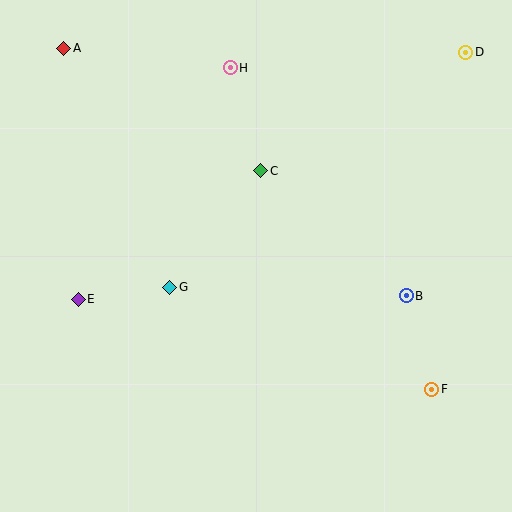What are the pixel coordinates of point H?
Point H is at (230, 68).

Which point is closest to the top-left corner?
Point A is closest to the top-left corner.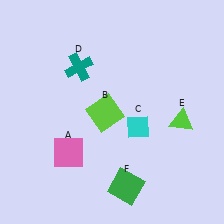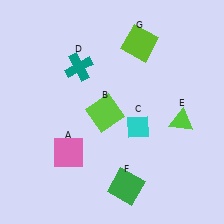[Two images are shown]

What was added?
A lime square (G) was added in Image 2.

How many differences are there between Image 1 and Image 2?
There is 1 difference between the two images.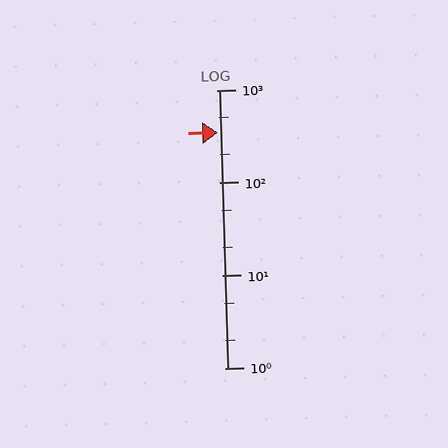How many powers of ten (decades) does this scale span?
The scale spans 3 decades, from 1 to 1000.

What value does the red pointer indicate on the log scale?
The pointer indicates approximately 350.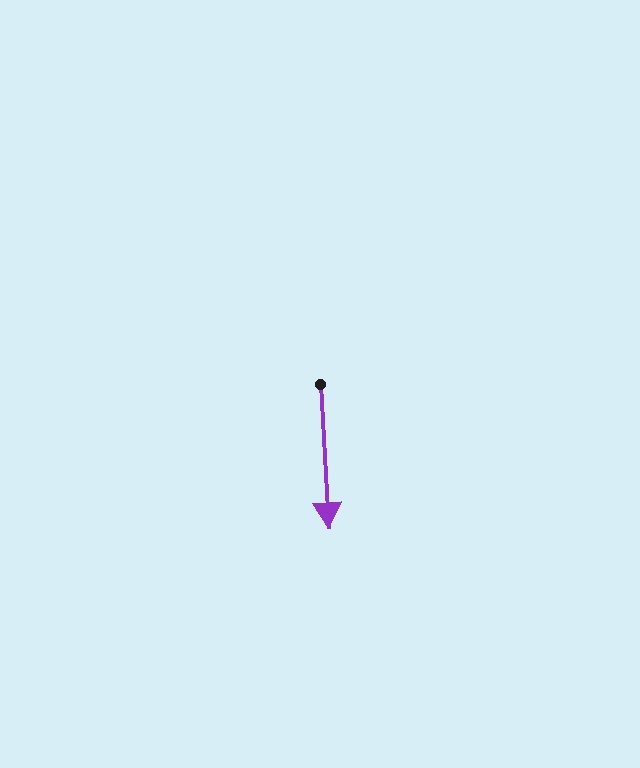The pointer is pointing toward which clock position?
Roughly 6 o'clock.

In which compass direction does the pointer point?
South.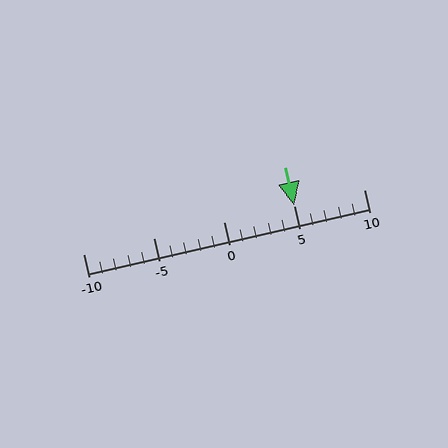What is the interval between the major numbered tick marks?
The major tick marks are spaced 5 units apart.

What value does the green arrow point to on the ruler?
The green arrow points to approximately 5.